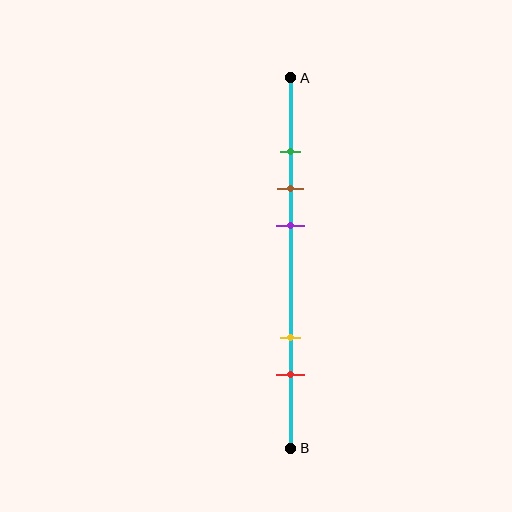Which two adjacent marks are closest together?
The green and brown marks are the closest adjacent pair.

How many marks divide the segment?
There are 5 marks dividing the segment.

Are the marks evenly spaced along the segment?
No, the marks are not evenly spaced.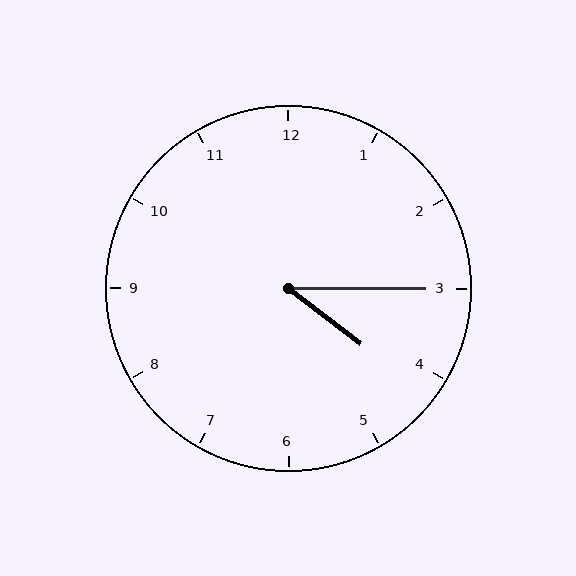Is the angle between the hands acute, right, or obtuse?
It is acute.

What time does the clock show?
4:15.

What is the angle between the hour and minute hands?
Approximately 38 degrees.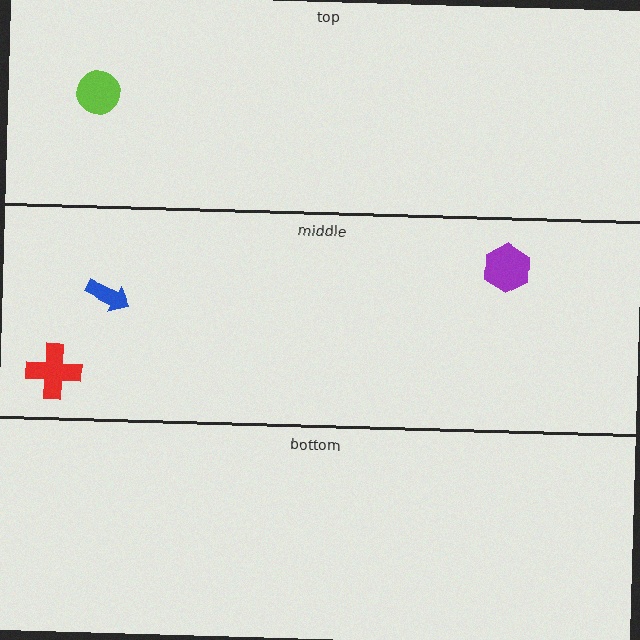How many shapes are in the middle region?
3.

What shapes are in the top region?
The lime circle.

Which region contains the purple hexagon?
The middle region.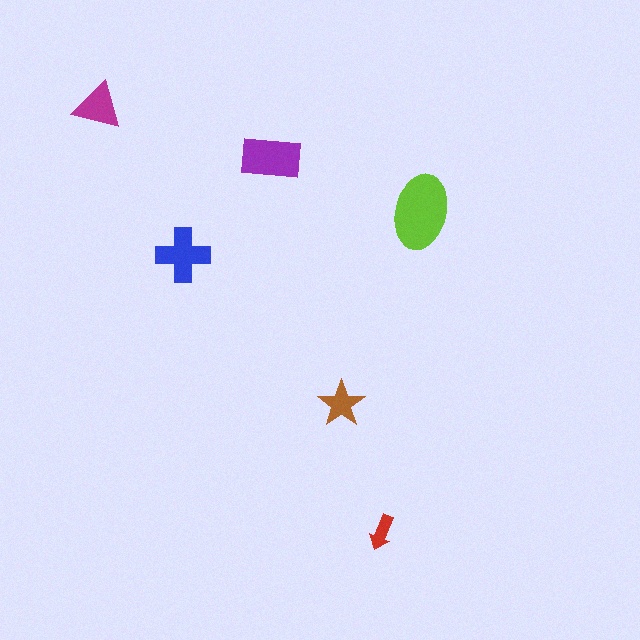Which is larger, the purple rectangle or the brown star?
The purple rectangle.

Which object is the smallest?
The red arrow.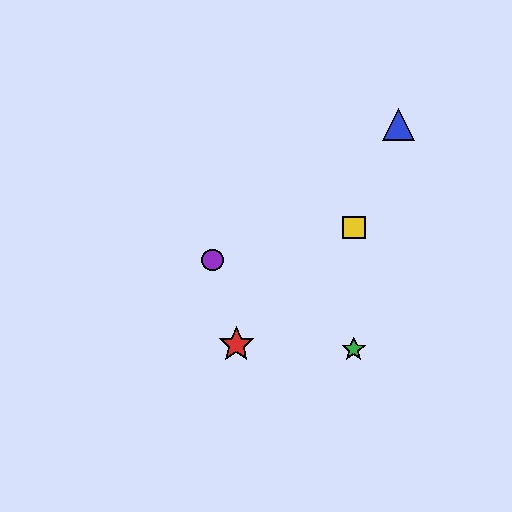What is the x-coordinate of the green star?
The green star is at x≈354.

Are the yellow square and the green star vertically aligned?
Yes, both are at x≈354.